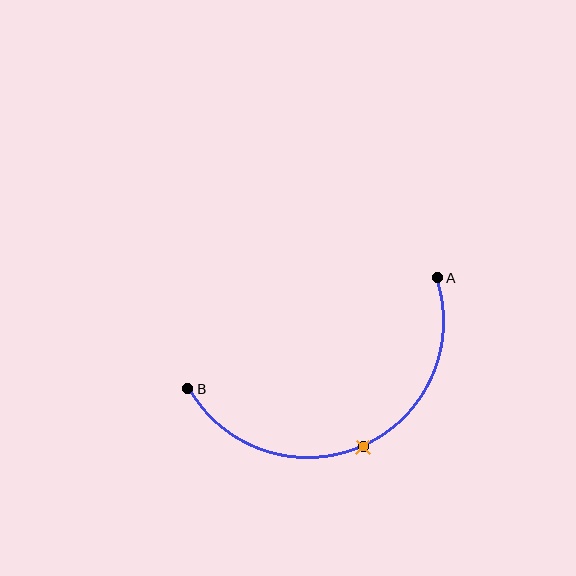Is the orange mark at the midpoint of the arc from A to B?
Yes. The orange mark lies on the arc at equal arc-length from both A and B — it is the arc midpoint.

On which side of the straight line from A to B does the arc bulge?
The arc bulges below the straight line connecting A and B.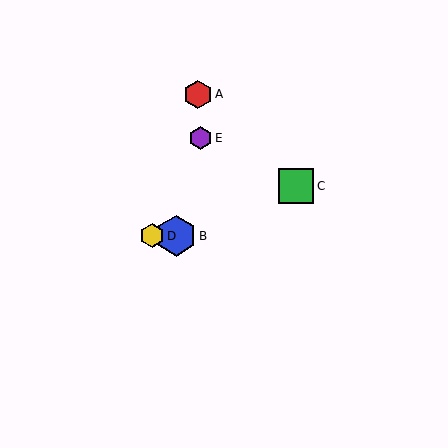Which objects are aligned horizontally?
Objects B, D are aligned horizontally.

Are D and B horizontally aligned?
Yes, both are at y≈236.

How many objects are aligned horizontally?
2 objects (B, D) are aligned horizontally.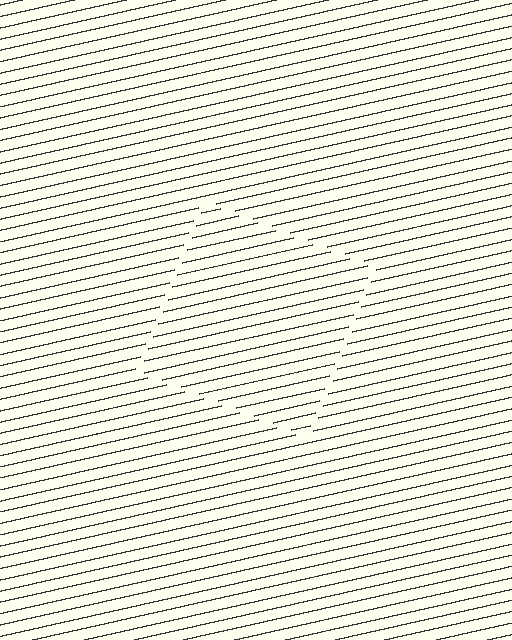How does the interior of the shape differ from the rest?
The interior of the shape contains the same grating, shifted by half a period — the contour is defined by the phase discontinuity where line-ends from the inner and outer gratings abut.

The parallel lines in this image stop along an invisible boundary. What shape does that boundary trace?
An illusory square. The interior of the shape contains the same grating, shifted by half a period — the contour is defined by the phase discontinuity where line-ends from the inner and outer gratings abut.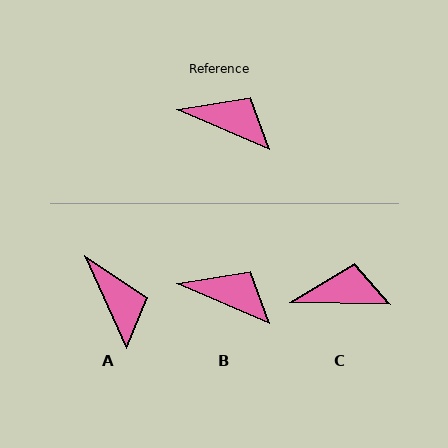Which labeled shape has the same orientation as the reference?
B.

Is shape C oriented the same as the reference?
No, it is off by about 21 degrees.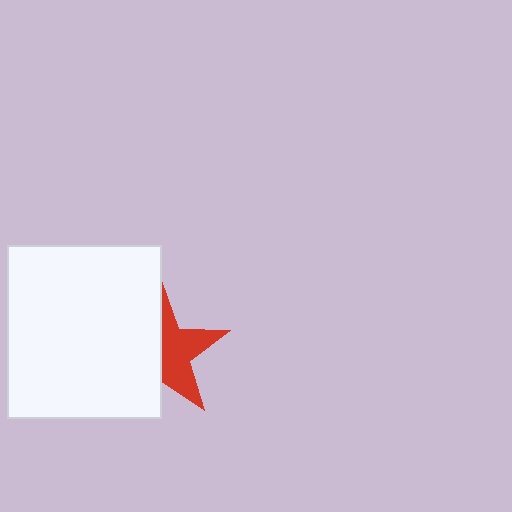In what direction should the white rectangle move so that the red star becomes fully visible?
The white rectangle should move left. That is the shortest direction to clear the overlap and leave the red star fully visible.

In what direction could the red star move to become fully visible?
The red star could move right. That would shift it out from behind the white rectangle entirely.